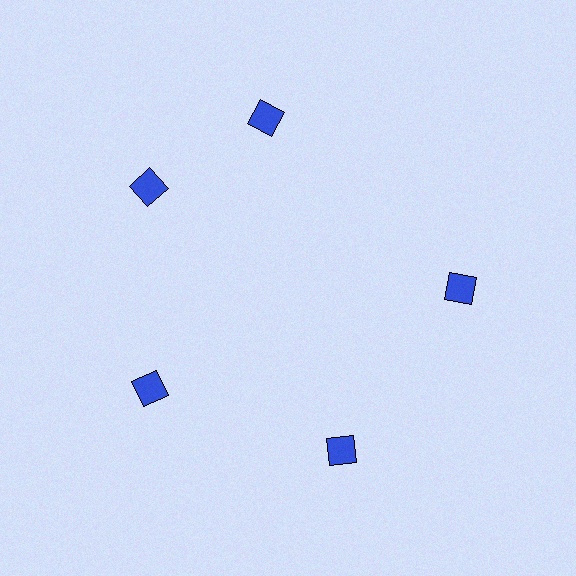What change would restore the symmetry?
The symmetry would be restored by rotating it back into even spacing with its neighbors so that all 5 diamonds sit at equal angles and equal distance from the center.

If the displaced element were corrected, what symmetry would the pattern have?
It would have 5-fold rotational symmetry — the pattern would map onto itself every 72 degrees.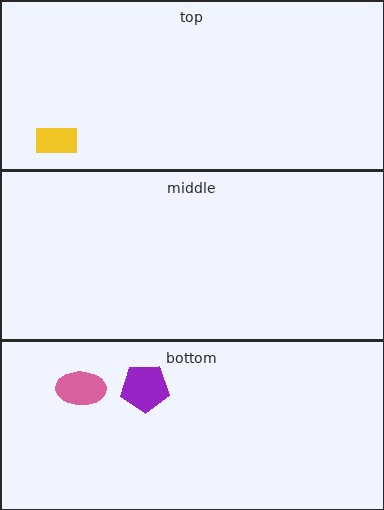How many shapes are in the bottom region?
2.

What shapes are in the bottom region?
The pink ellipse, the purple pentagon.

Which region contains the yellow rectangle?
The top region.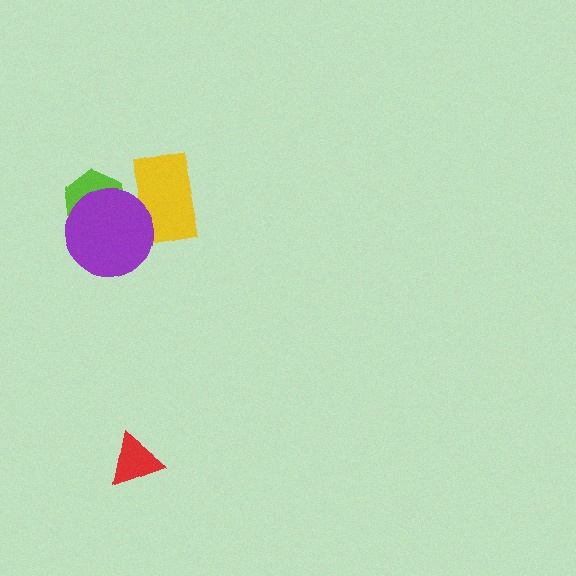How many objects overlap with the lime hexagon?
1 object overlaps with the lime hexagon.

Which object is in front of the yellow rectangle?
The purple circle is in front of the yellow rectangle.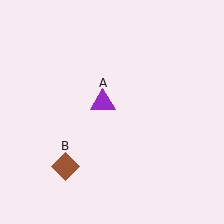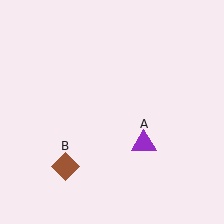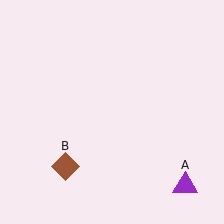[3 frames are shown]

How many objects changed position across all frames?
1 object changed position: purple triangle (object A).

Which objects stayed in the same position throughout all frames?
Brown diamond (object B) remained stationary.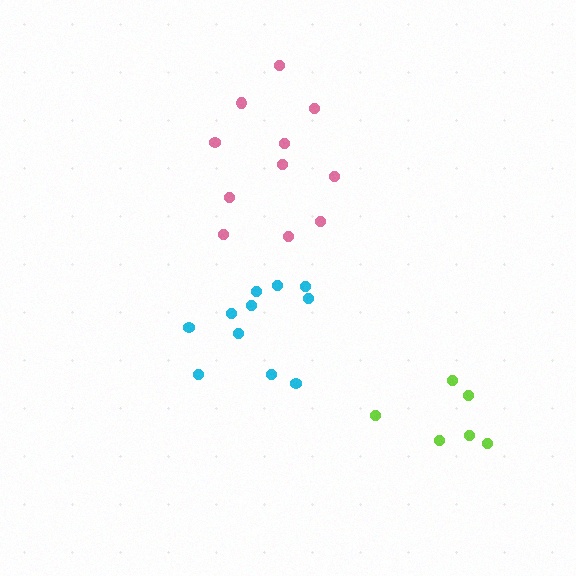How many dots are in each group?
Group 1: 11 dots, Group 2: 11 dots, Group 3: 6 dots (28 total).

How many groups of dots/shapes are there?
There are 3 groups.